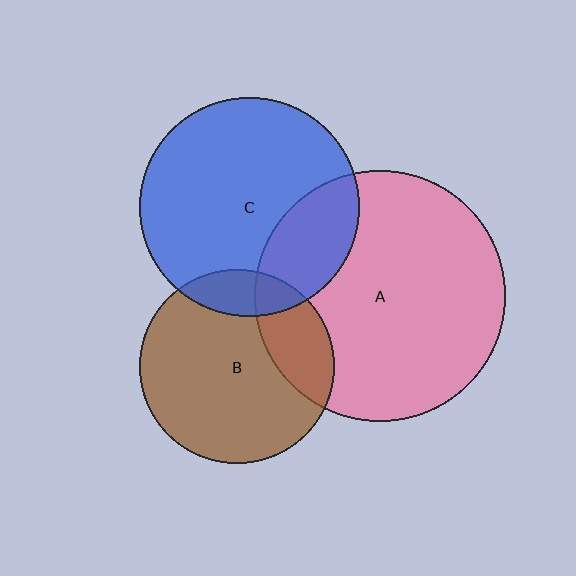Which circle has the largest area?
Circle A (pink).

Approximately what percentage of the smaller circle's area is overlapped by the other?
Approximately 25%.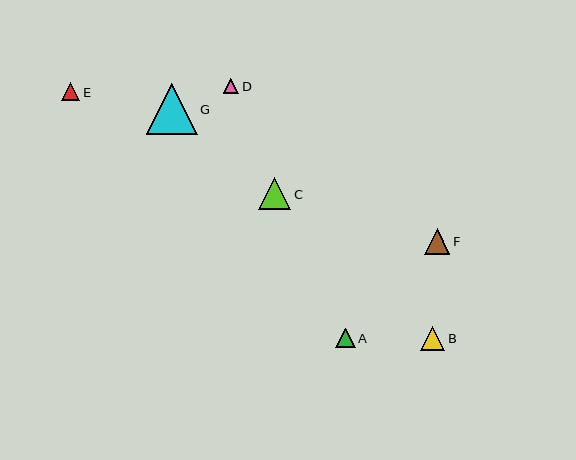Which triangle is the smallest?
Triangle D is the smallest with a size of approximately 15 pixels.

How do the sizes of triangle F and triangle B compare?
Triangle F and triangle B are approximately the same size.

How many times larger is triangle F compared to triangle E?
Triangle F is approximately 1.4 times the size of triangle E.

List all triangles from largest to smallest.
From largest to smallest: G, C, F, B, A, E, D.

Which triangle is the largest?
Triangle G is the largest with a size of approximately 50 pixels.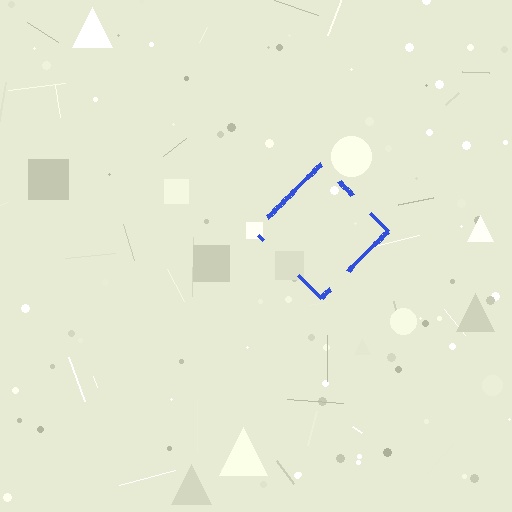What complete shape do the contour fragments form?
The contour fragments form a diamond.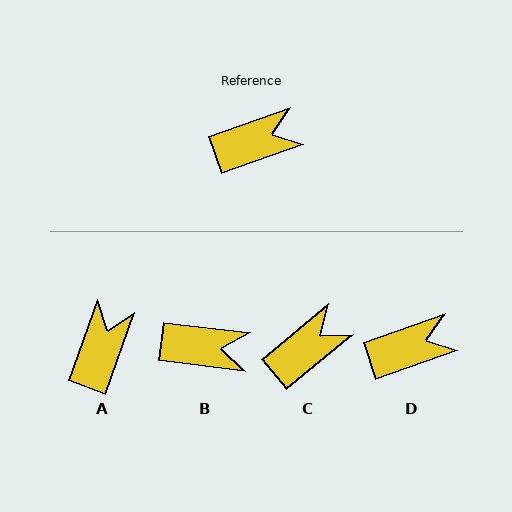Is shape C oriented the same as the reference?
No, it is off by about 20 degrees.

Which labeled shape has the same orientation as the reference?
D.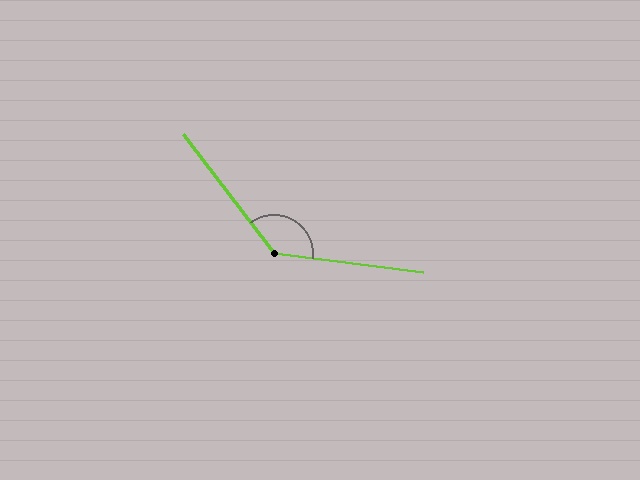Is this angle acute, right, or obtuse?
It is obtuse.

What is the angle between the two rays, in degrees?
Approximately 134 degrees.